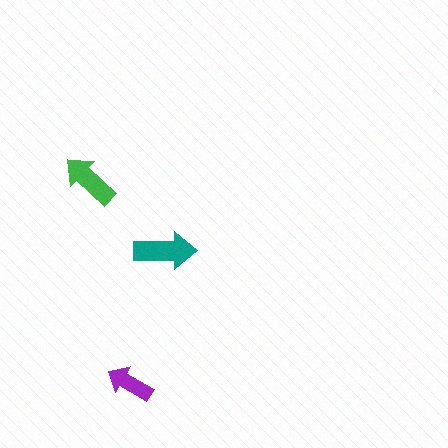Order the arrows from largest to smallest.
the teal one, the green one, the purple one.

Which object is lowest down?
The purple arrow is bottommost.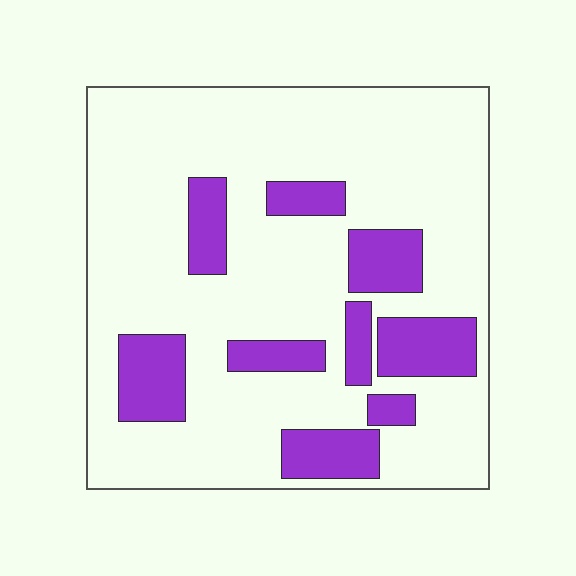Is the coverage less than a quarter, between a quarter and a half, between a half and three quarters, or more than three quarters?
Less than a quarter.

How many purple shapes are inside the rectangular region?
9.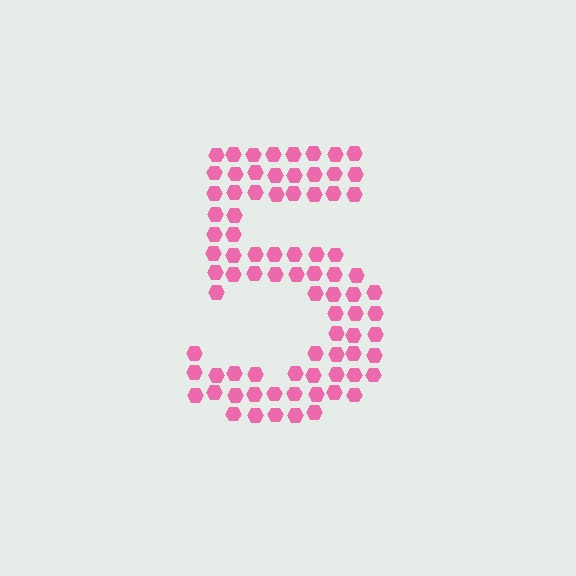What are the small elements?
The small elements are hexagons.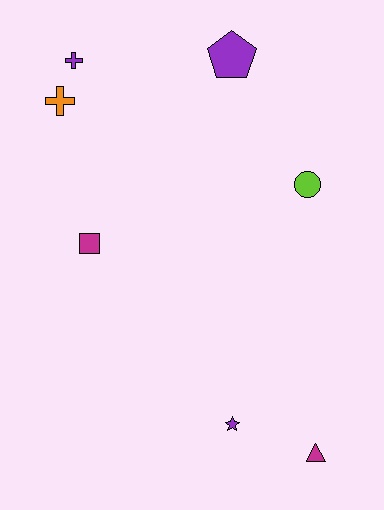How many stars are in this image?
There is 1 star.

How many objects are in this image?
There are 7 objects.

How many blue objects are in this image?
There are no blue objects.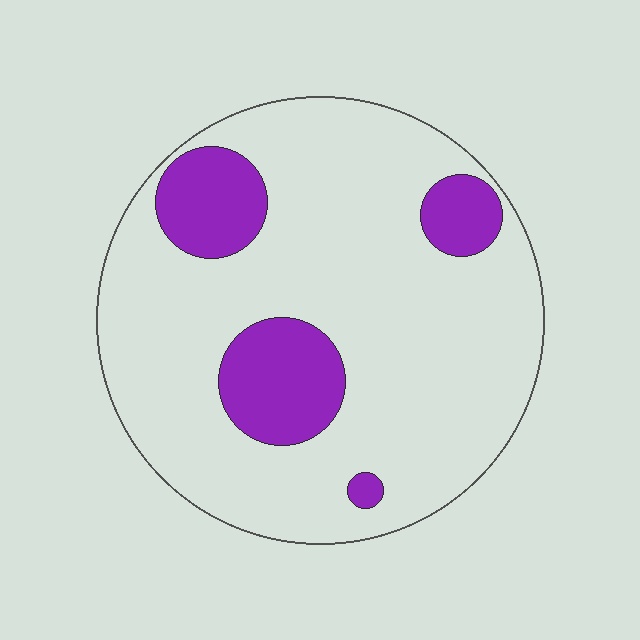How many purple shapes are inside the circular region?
4.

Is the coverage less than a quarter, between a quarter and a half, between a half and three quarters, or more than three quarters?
Less than a quarter.